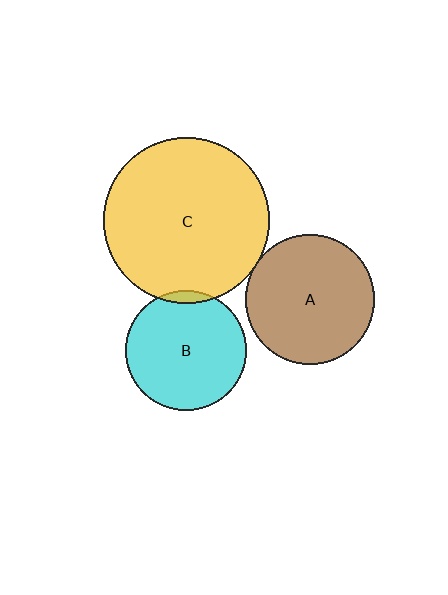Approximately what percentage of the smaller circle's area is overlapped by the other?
Approximately 5%.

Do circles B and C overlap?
Yes.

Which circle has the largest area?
Circle C (yellow).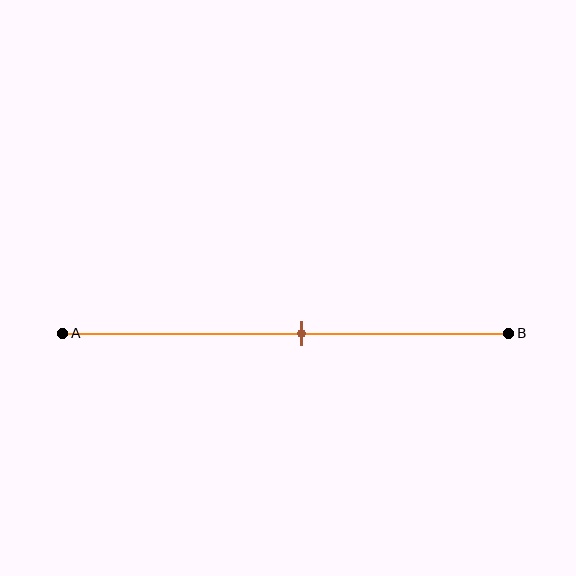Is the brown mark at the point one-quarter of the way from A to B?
No, the mark is at about 55% from A, not at the 25% one-quarter point.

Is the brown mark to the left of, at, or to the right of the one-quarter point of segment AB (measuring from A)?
The brown mark is to the right of the one-quarter point of segment AB.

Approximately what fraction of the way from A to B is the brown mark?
The brown mark is approximately 55% of the way from A to B.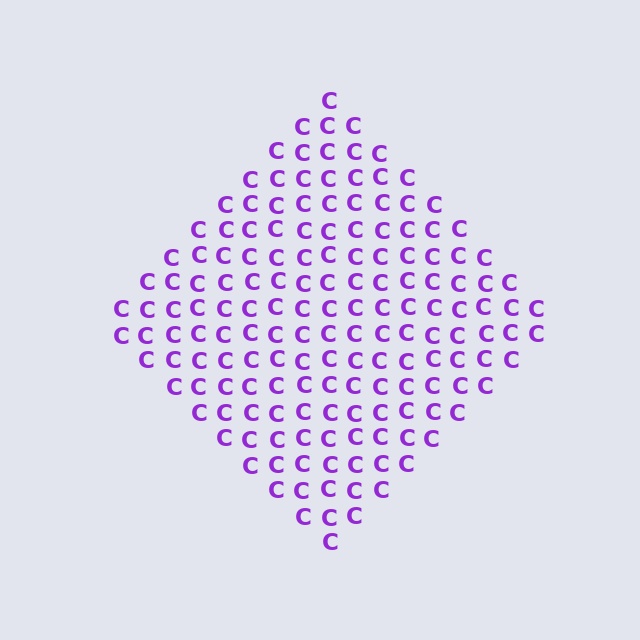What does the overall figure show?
The overall figure shows a diamond.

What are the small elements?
The small elements are letter C's.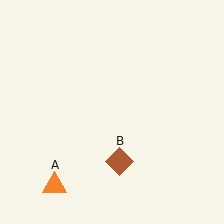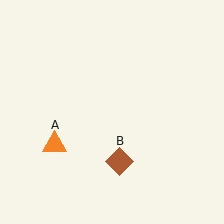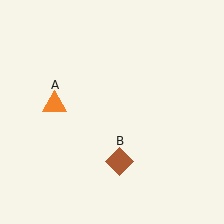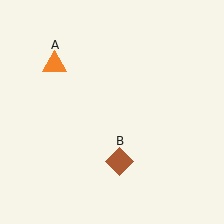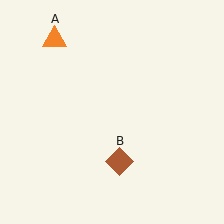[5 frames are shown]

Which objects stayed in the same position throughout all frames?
Brown diamond (object B) remained stationary.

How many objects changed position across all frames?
1 object changed position: orange triangle (object A).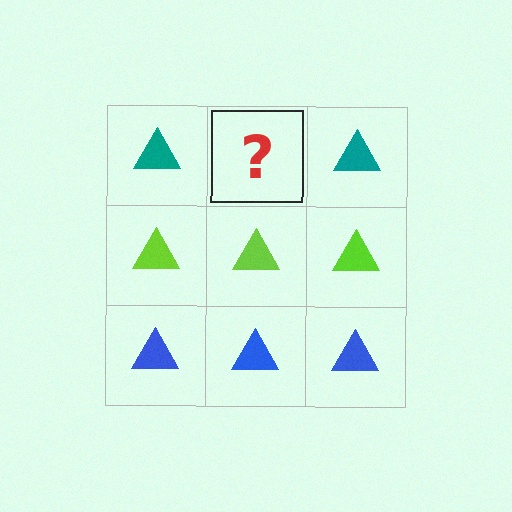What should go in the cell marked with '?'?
The missing cell should contain a teal triangle.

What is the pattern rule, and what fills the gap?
The rule is that each row has a consistent color. The gap should be filled with a teal triangle.